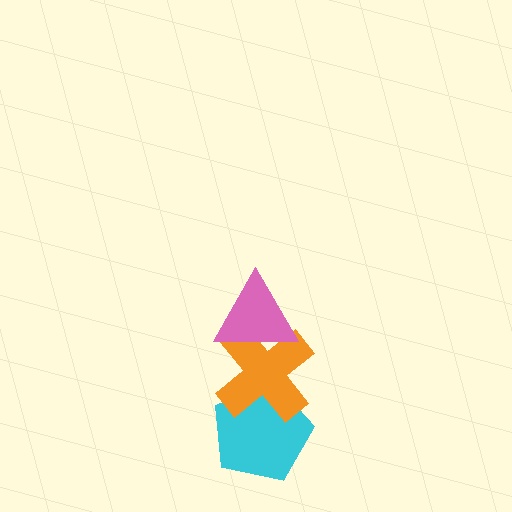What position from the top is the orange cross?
The orange cross is 2nd from the top.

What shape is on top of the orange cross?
The pink triangle is on top of the orange cross.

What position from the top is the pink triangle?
The pink triangle is 1st from the top.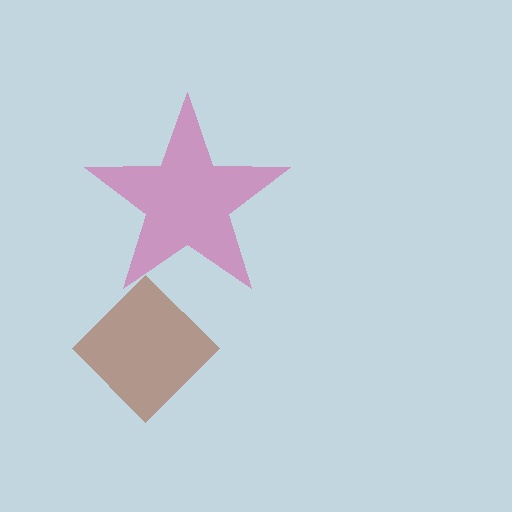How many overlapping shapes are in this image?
There are 2 overlapping shapes in the image.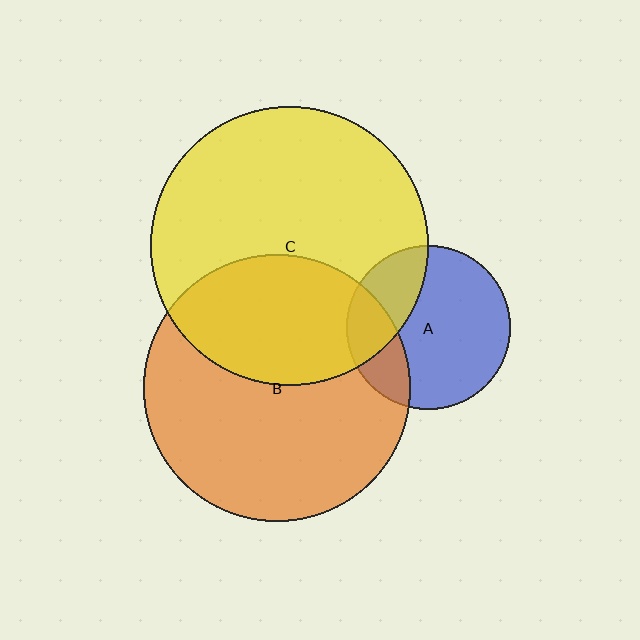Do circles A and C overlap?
Yes.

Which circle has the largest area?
Circle C (yellow).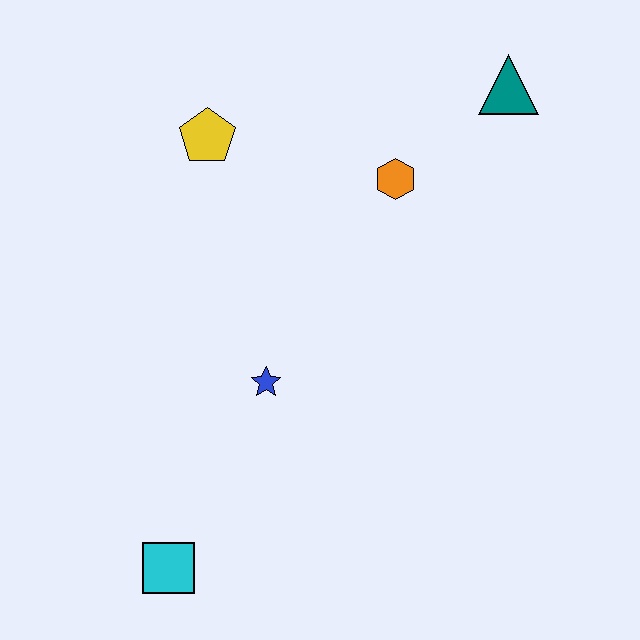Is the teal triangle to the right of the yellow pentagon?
Yes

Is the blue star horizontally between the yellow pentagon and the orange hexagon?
Yes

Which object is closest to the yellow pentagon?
The orange hexagon is closest to the yellow pentagon.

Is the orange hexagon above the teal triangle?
No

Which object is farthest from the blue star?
The teal triangle is farthest from the blue star.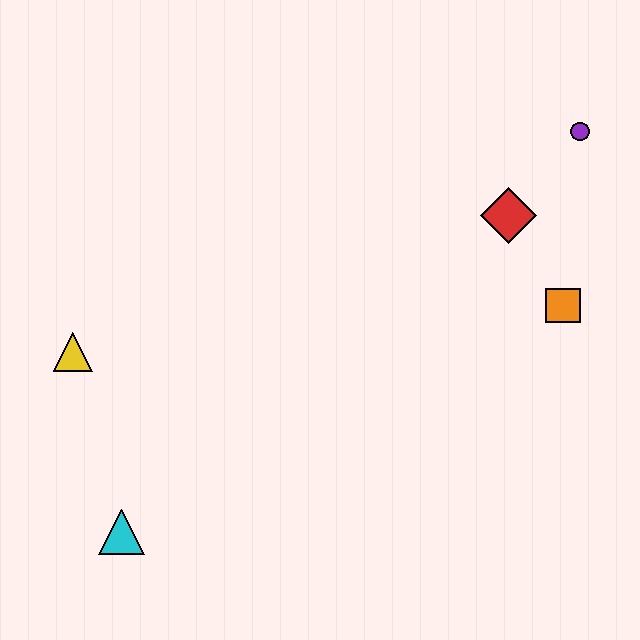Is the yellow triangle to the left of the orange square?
Yes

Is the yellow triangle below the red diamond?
Yes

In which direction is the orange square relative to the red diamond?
The orange square is below the red diamond.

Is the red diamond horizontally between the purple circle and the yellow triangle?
Yes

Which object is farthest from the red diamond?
The cyan triangle is farthest from the red diamond.